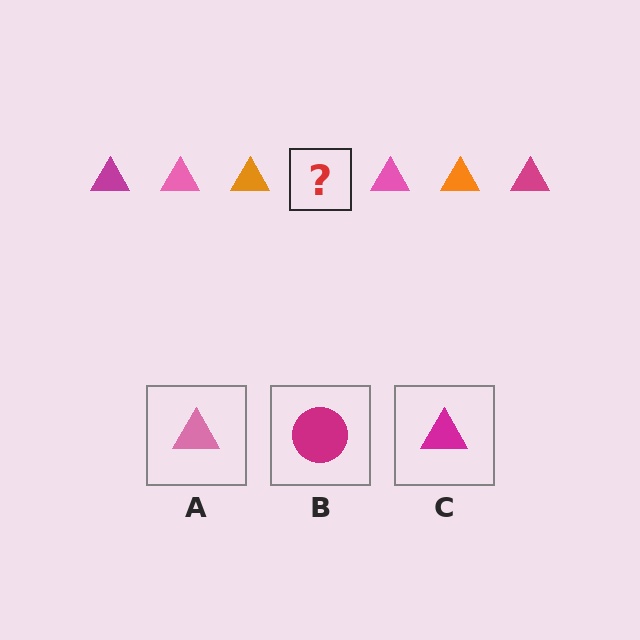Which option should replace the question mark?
Option C.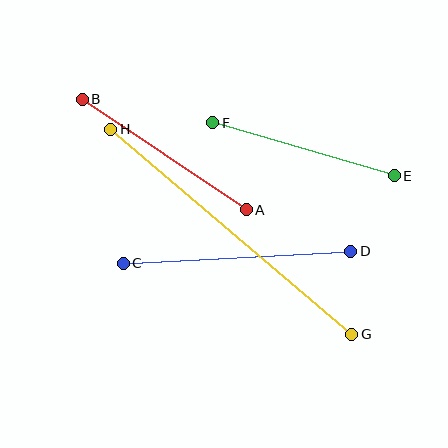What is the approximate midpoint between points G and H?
The midpoint is at approximately (231, 232) pixels.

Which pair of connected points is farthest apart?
Points G and H are farthest apart.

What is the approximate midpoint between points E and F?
The midpoint is at approximately (303, 149) pixels.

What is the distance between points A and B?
The distance is approximately 198 pixels.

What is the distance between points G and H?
The distance is approximately 317 pixels.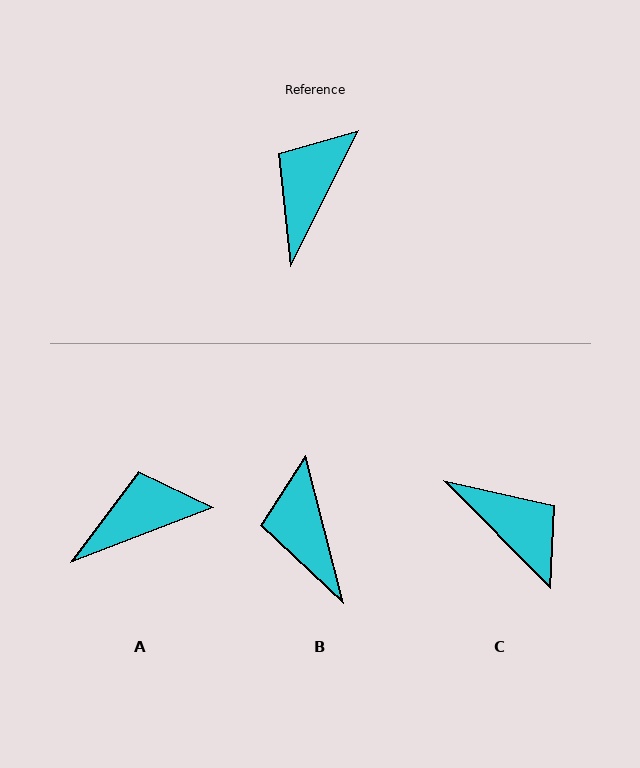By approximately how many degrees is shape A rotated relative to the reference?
Approximately 42 degrees clockwise.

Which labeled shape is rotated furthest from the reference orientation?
C, about 109 degrees away.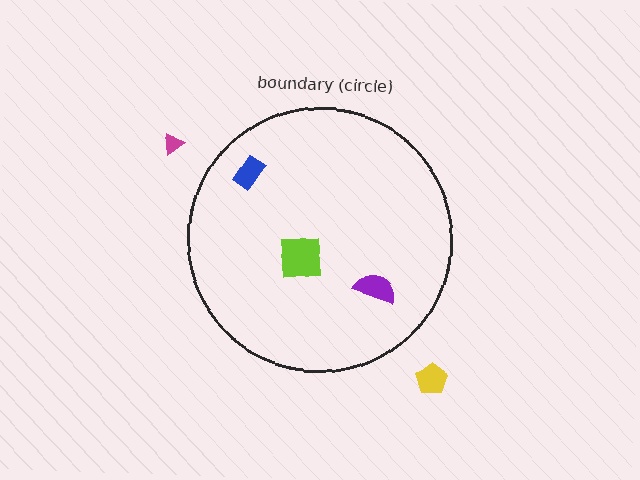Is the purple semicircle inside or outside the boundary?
Inside.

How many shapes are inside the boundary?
3 inside, 2 outside.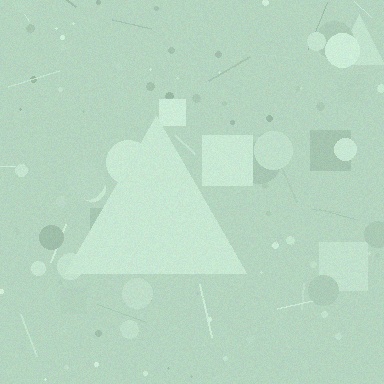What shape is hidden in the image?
A triangle is hidden in the image.